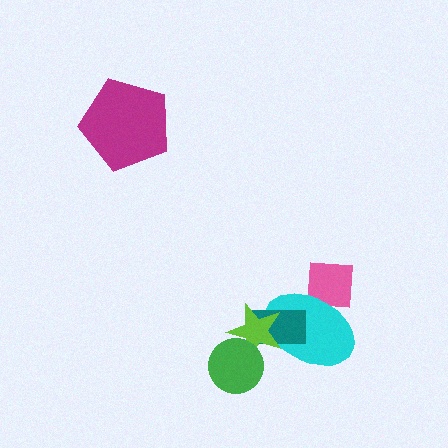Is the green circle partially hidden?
No, no other shape covers it.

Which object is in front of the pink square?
The cyan ellipse is in front of the pink square.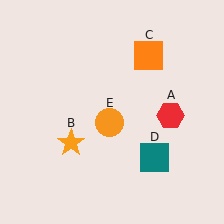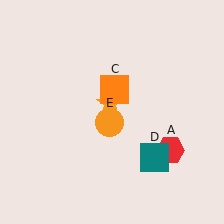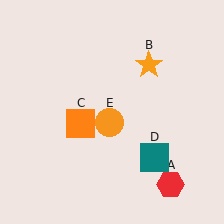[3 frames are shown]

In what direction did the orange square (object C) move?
The orange square (object C) moved down and to the left.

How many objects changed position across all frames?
3 objects changed position: red hexagon (object A), orange star (object B), orange square (object C).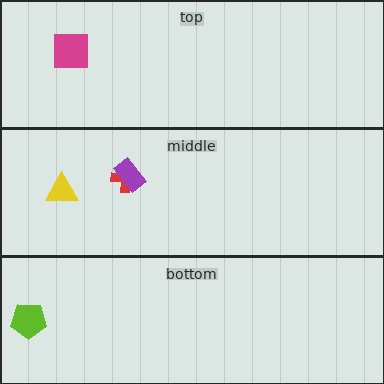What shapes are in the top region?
The magenta square.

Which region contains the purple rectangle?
The middle region.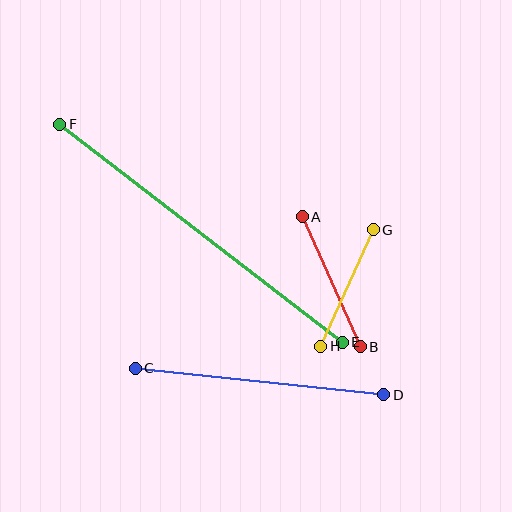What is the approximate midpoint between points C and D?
The midpoint is at approximately (260, 381) pixels.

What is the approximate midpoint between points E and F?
The midpoint is at approximately (201, 233) pixels.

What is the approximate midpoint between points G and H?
The midpoint is at approximately (347, 288) pixels.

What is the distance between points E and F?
The distance is approximately 357 pixels.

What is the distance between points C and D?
The distance is approximately 250 pixels.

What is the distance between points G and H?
The distance is approximately 128 pixels.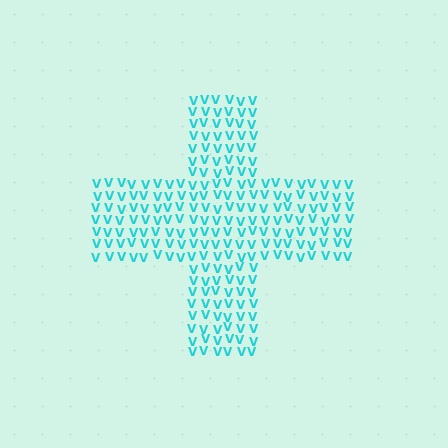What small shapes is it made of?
It is made of small letter V's.